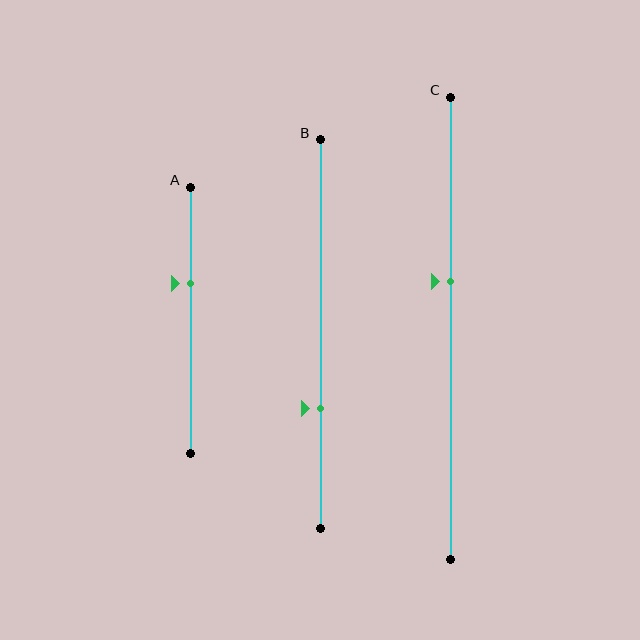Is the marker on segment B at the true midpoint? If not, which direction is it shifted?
No, the marker on segment B is shifted downward by about 19% of the segment length.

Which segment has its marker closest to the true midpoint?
Segment C has its marker closest to the true midpoint.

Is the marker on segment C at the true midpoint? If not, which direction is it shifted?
No, the marker on segment C is shifted upward by about 10% of the segment length.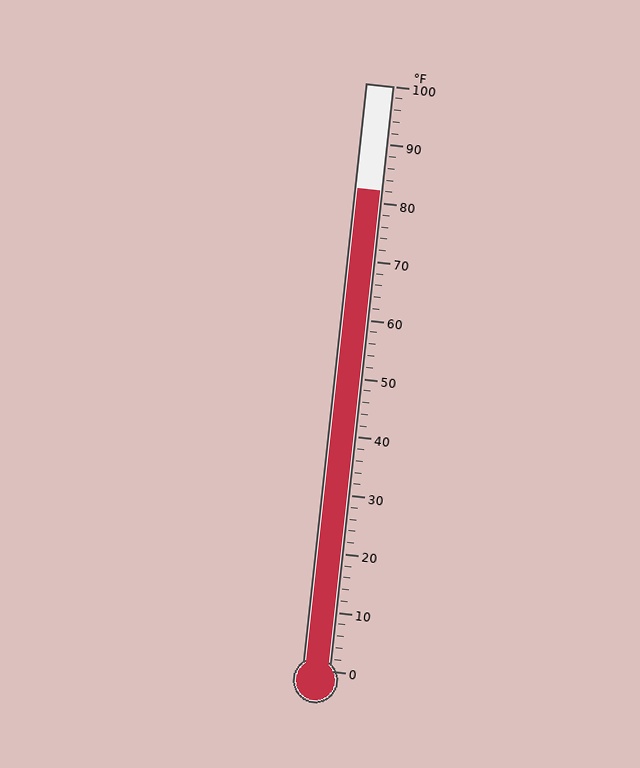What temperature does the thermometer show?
The thermometer shows approximately 82°F.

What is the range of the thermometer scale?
The thermometer scale ranges from 0°F to 100°F.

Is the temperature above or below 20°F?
The temperature is above 20°F.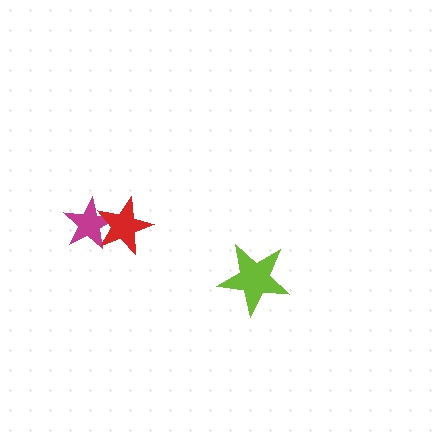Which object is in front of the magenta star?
The red star is in front of the magenta star.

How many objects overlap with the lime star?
0 objects overlap with the lime star.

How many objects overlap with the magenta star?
1 object overlaps with the magenta star.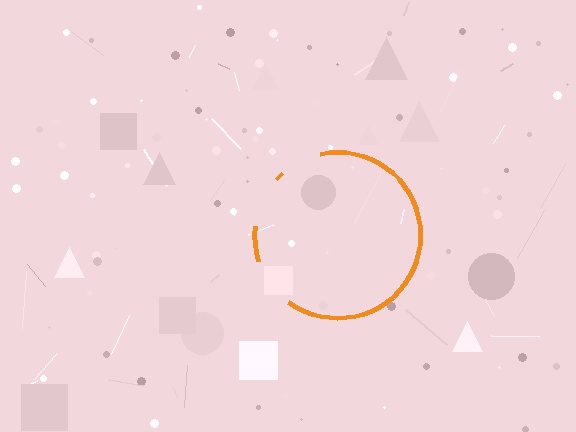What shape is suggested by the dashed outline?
The dashed outline suggests a circle.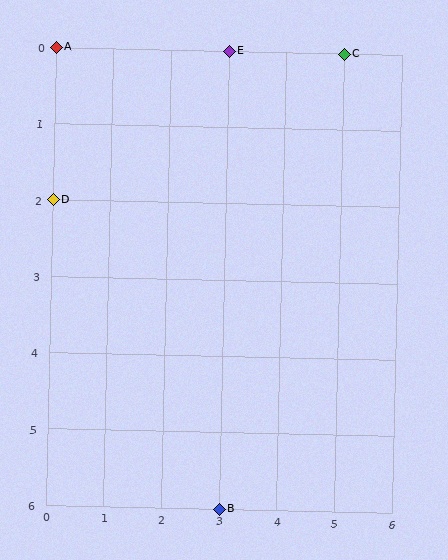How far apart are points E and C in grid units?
Points E and C are 2 columns apart.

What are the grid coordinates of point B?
Point B is at grid coordinates (3, 6).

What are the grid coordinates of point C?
Point C is at grid coordinates (5, 0).